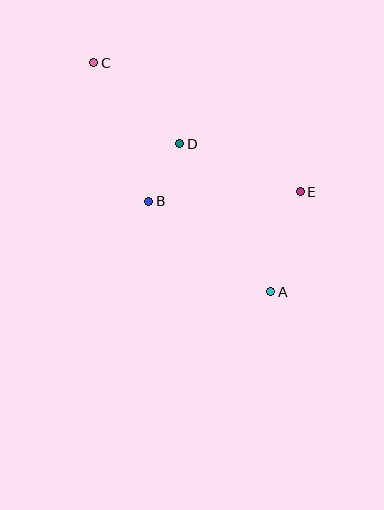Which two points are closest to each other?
Points B and D are closest to each other.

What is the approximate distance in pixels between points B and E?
The distance between B and E is approximately 152 pixels.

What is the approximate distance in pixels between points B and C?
The distance between B and C is approximately 149 pixels.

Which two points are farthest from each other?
Points A and C are farthest from each other.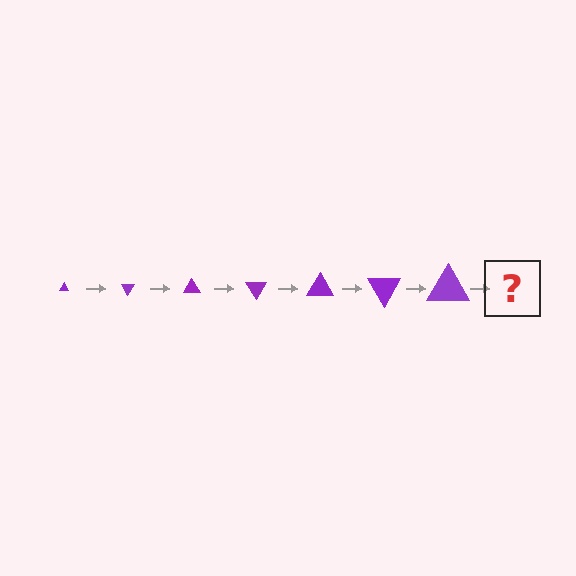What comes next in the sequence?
The next element should be a triangle, larger than the previous one and rotated 420 degrees from the start.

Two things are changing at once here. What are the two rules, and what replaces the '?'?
The two rules are that the triangle grows larger each step and it rotates 60 degrees each step. The '?' should be a triangle, larger than the previous one and rotated 420 degrees from the start.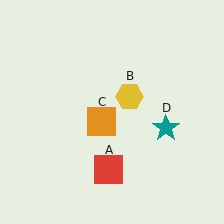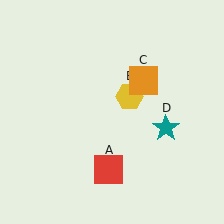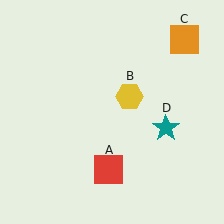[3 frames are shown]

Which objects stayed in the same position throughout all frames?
Red square (object A) and yellow hexagon (object B) and teal star (object D) remained stationary.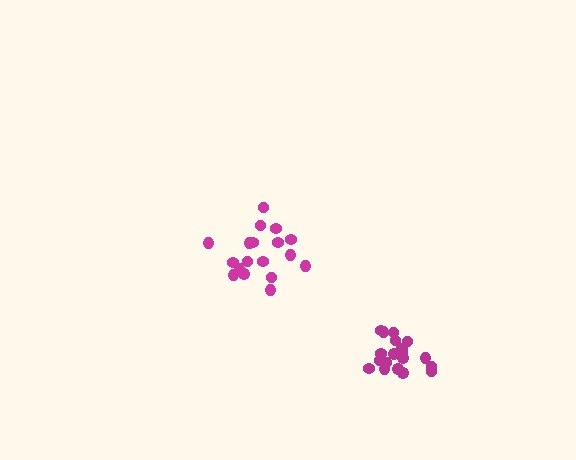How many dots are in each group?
Group 1: 18 dots, Group 2: 19 dots (37 total).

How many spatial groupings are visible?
There are 2 spatial groupings.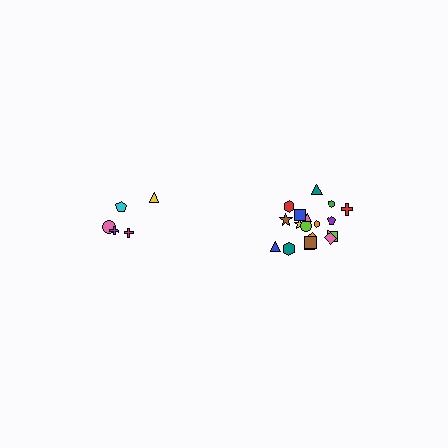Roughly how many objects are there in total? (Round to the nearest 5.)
Roughly 25 objects in total.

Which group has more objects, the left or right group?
The right group.